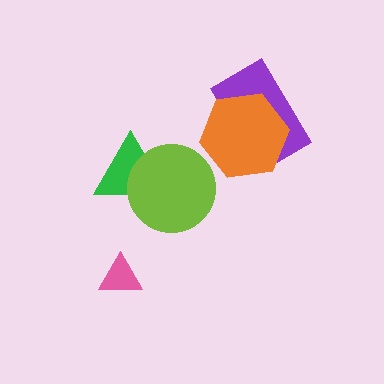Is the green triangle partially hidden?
Yes, it is partially covered by another shape.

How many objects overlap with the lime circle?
1 object overlaps with the lime circle.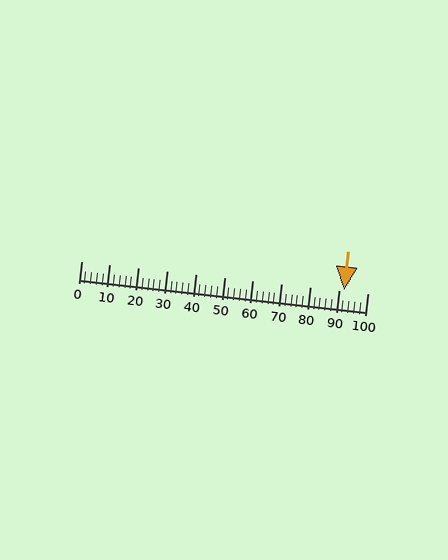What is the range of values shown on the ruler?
The ruler shows values from 0 to 100.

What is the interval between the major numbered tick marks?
The major tick marks are spaced 10 units apart.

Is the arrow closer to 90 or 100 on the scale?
The arrow is closer to 90.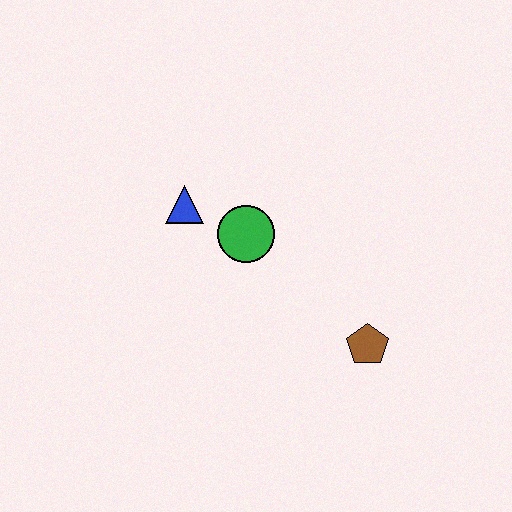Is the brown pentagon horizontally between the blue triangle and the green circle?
No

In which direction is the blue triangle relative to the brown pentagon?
The blue triangle is to the left of the brown pentagon.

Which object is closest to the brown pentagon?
The green circle is closest to the brown pentagon.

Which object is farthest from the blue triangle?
The brown pentagon is farthest from the blue triangle.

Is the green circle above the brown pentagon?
Yes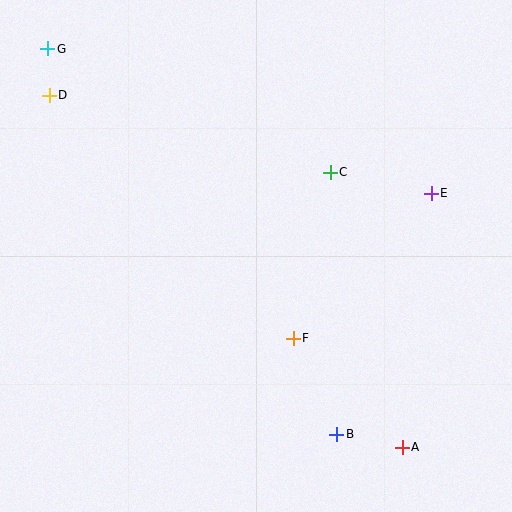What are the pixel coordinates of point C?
Point C is at (330, 172).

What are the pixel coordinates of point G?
Point G is at (48, 49).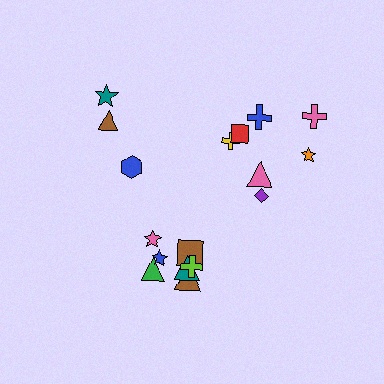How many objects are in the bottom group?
There are 7 objects.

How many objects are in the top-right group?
There are 7 objects.